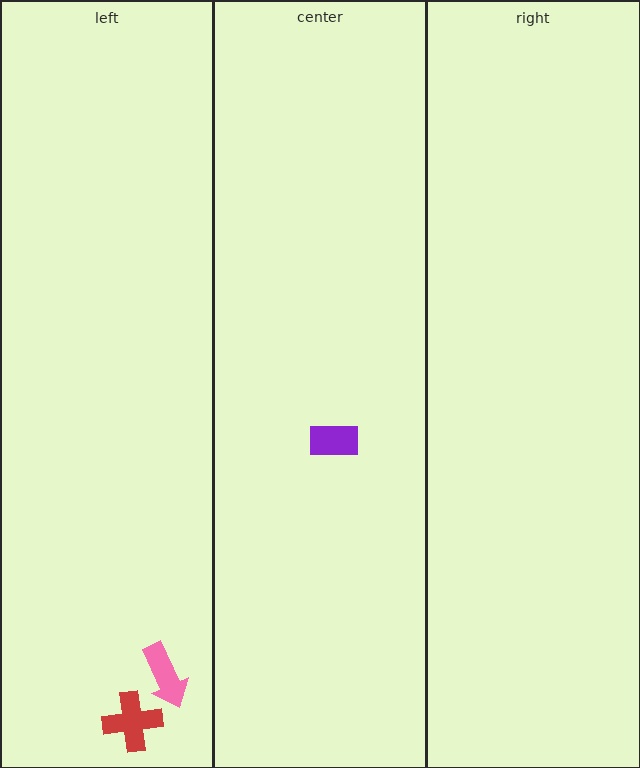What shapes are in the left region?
The pink arrow, the red cross.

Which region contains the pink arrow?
The left region.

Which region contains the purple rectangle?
The center region.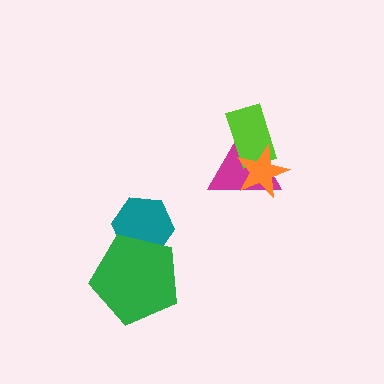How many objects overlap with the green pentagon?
1 object overlaps with the green pentagon.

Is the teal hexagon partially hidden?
Yes, it is partially covered by another shape.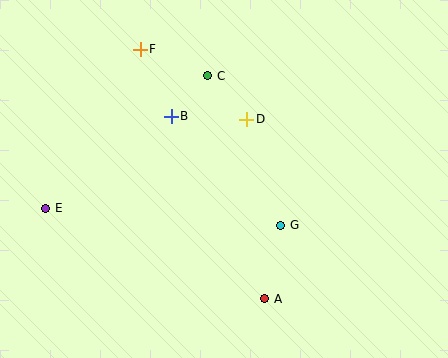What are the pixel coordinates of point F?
Point F is at (140, 49).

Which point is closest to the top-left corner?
Point F is closest to the top-left corner.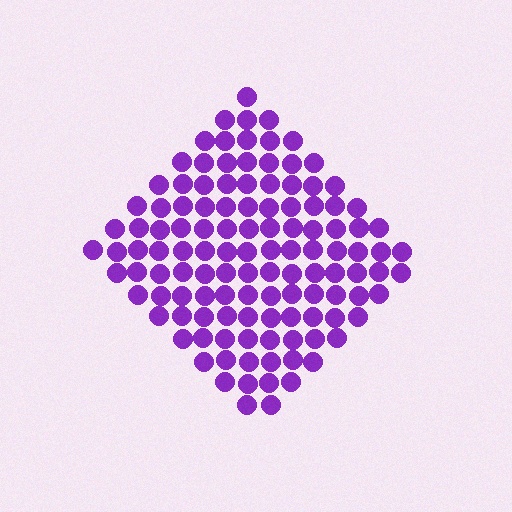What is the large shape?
The large shape is a diamond.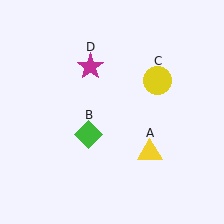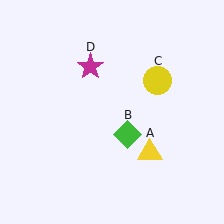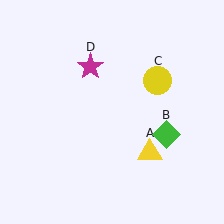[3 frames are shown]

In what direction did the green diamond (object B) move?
The green diamond (object B) moved right.